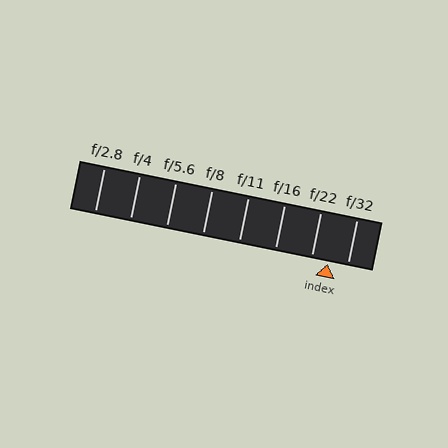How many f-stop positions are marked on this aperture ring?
There are 8 f-stop positions marked.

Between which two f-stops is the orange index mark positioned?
The index mark is between f/22 and f/32.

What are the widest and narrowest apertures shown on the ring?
The widest aperture shown is f/2.8 and the narrowest is f/32.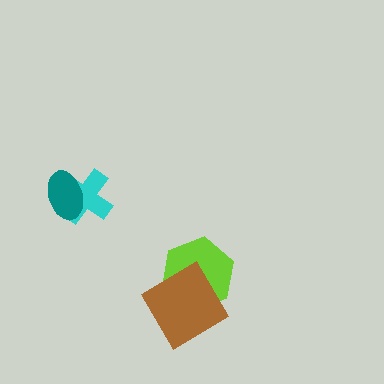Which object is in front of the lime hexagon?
The brown diamond is in front of the lime hexagon.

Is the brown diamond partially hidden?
No, no other shape covers it.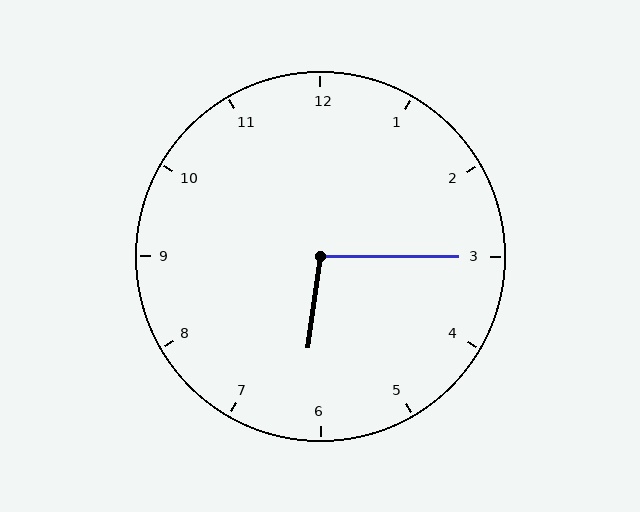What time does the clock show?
6:15.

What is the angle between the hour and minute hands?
Approximately 98 degrees.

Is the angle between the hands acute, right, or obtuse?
It is obtuse.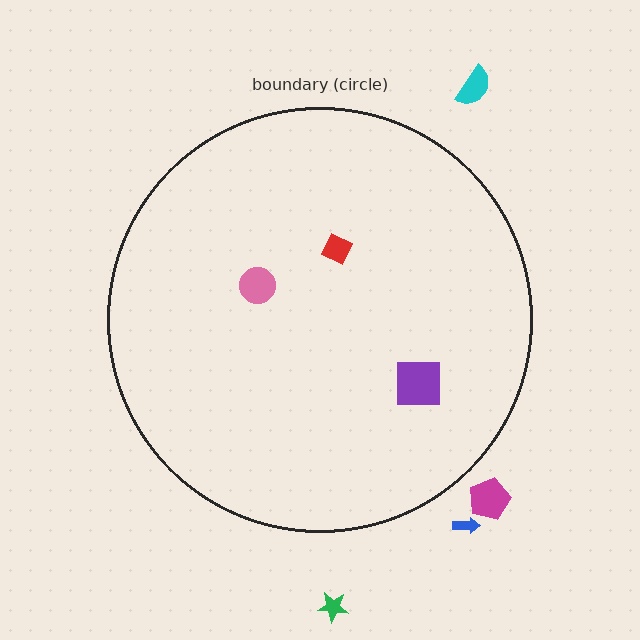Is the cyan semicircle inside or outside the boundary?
Outside.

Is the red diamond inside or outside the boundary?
Inside.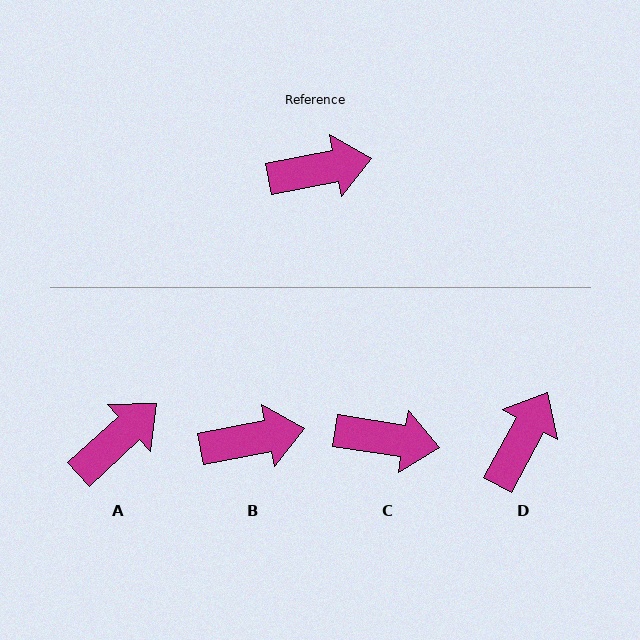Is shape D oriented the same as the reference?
No, it is off by about 50 degrees.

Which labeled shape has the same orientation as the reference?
B.